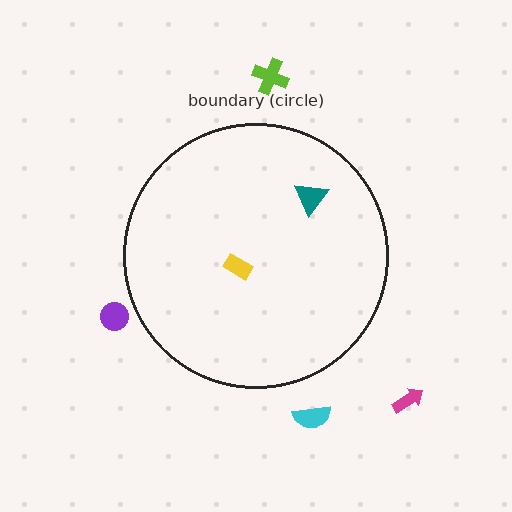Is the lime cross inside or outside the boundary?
Outside.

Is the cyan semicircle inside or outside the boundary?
Outside.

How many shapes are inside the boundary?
2 inside, 4 outside.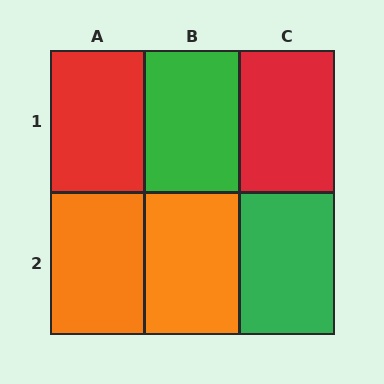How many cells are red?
2 cells are red.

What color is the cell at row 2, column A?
Orange.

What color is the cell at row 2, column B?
Orange.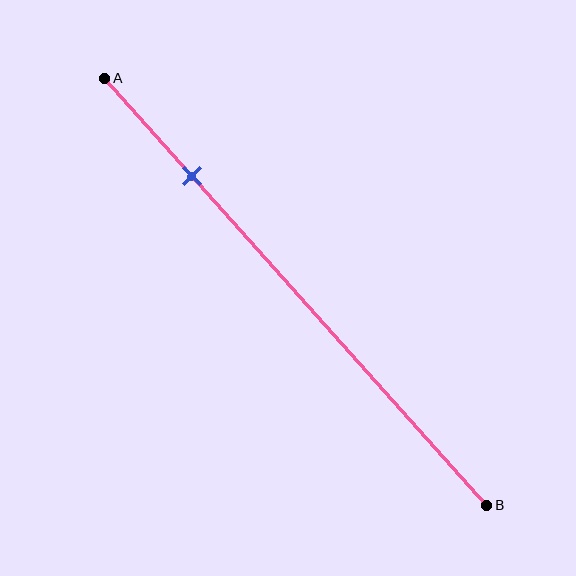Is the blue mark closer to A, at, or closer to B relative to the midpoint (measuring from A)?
The blue mark is closer to point A than the midpoint of segment AB.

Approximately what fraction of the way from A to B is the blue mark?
The blue mark is approximately 25% of the way from A to B.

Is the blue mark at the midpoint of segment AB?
No, the mark is at about 25% from A, not at the 50% midpoint.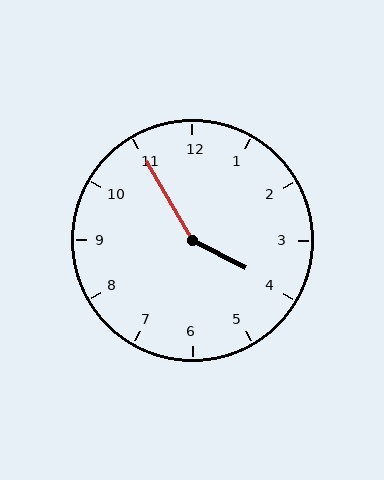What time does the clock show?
3:55.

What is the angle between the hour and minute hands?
Approximately 148 degrees.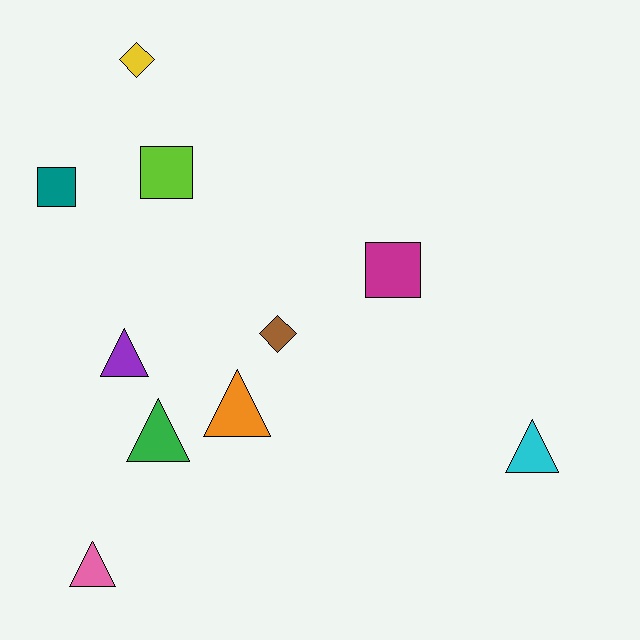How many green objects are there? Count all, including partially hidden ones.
There is 1 green object.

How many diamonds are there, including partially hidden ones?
There are 2 diamonds.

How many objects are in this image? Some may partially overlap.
There are 10 objects.